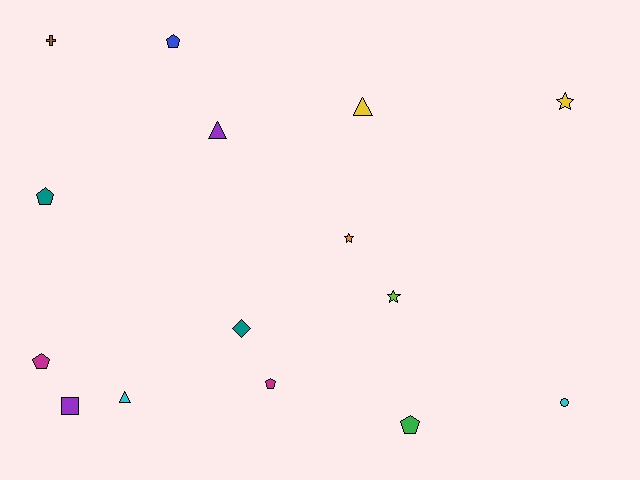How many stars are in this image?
There are 3 stars.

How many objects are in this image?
There are 15 objects.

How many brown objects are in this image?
There is 1 brown object.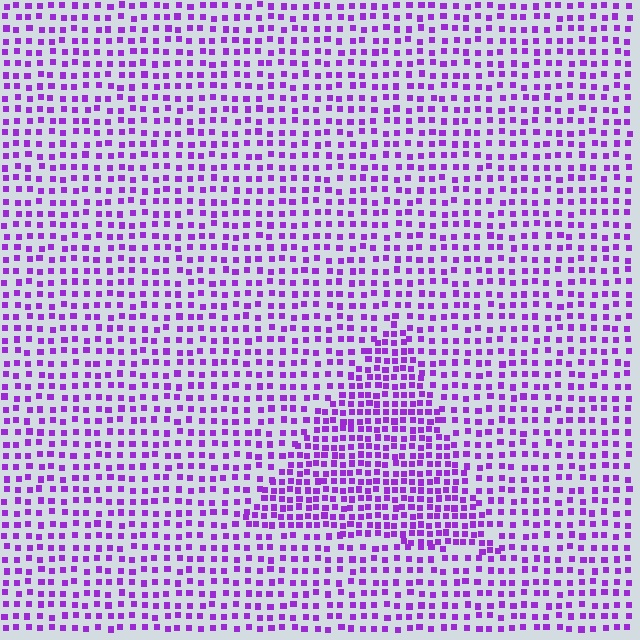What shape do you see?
I see a triangle.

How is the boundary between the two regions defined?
The boundary is defined by a change in element density (approximately 1.8x ratio). All elements are the same color, size, and shape.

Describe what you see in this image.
The image contains small purple elements arranged at two different densities. A triangle-shaped region is visible where the elements are more densely packed than the surrounding area.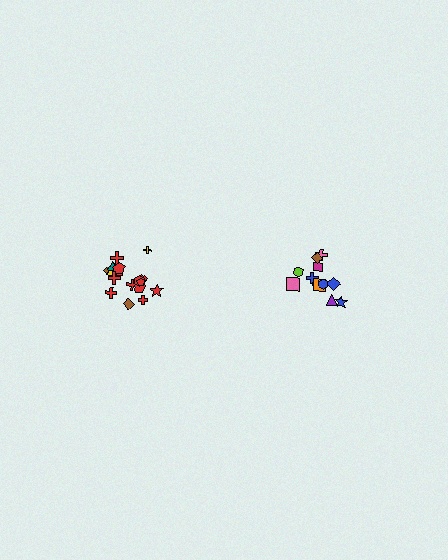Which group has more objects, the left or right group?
The left group.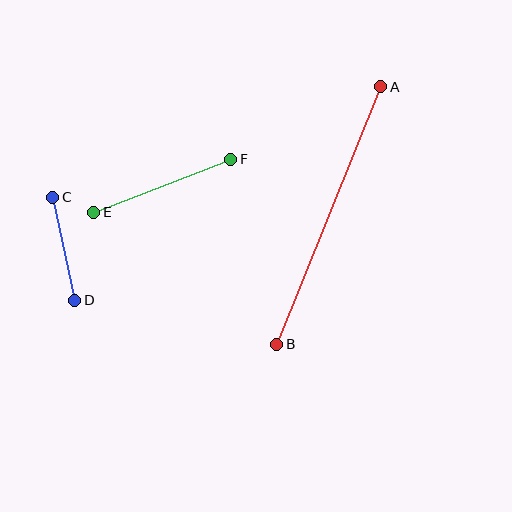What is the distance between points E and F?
The distance is approximately 147 pixels.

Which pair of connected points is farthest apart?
Points A and B are farthest apart.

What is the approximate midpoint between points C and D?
The midpoint is at approximately (64, 249) pixels.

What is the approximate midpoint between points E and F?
The midpoint is at approximately (162, 186) pixels.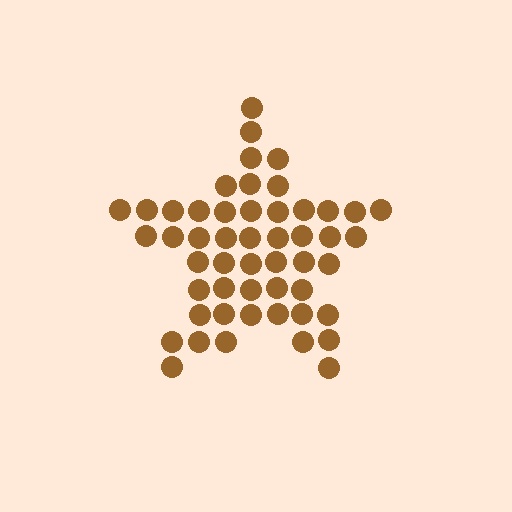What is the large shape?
The large shape is a star.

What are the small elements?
The small elements are circles.